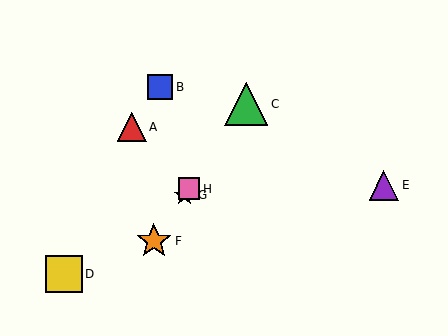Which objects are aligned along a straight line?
Objects C, F, G, H are aligned along a straight line.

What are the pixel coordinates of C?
Object C is at (246, 104).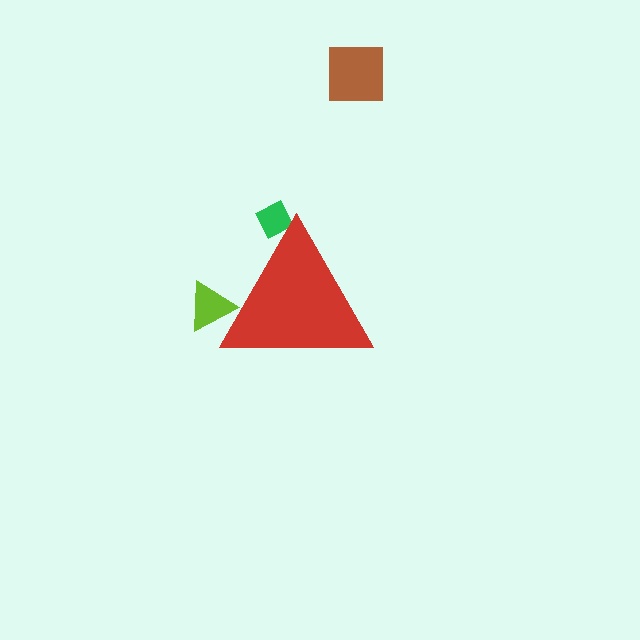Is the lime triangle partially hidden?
Yes, the lime triangle is partially hidden behind the red triangle.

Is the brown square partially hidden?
No, the brown square is fully visible.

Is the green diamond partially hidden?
Yes, the green diamond is partially hidden behind the red triangle.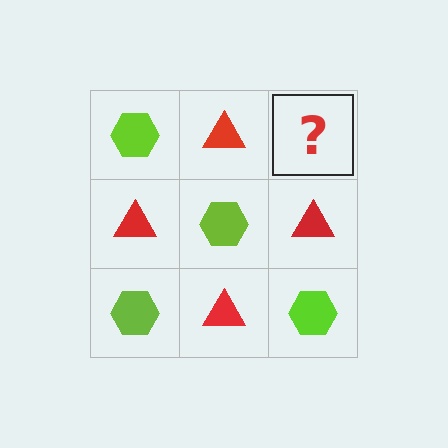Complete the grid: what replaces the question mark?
The question mark should be replaced with a lime hexagon.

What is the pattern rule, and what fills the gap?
The rule is that it alternates lime hexagon and red triangle in a checkerboard pattern. The gap should be filled with a lime hexagon.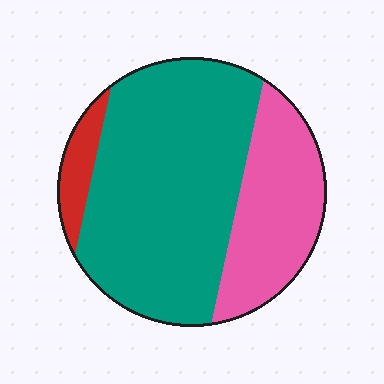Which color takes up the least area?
Red, at roughly 5%.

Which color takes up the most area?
Teal, at roughly 65%.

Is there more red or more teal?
Teal.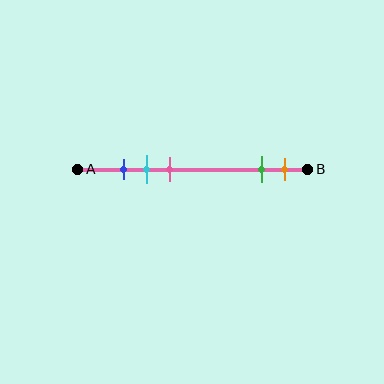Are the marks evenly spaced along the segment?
No, the marks are not evenly spaced.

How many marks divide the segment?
There are 5 marks dividing the segment.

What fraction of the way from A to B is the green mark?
The green mark is approximately 80% (0.8) of the way from A to B.